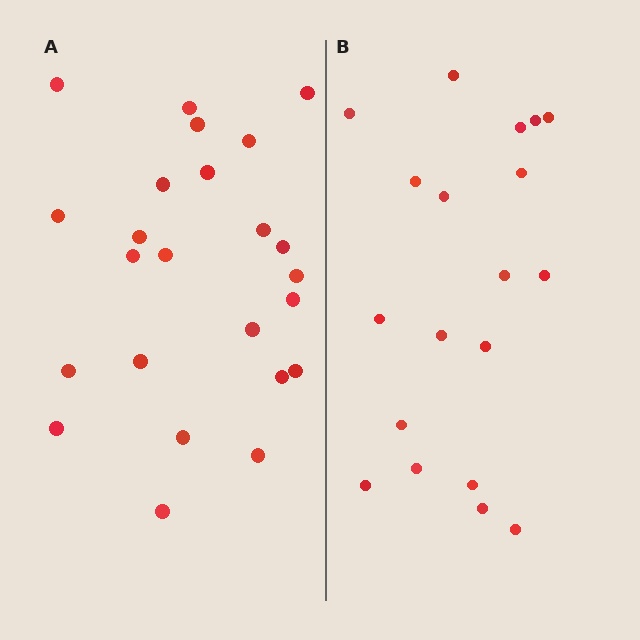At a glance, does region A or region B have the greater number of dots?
Region A (the left region) has more dots.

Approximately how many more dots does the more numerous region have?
Region A has about 5 more dots than region B.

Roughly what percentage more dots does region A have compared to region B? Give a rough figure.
About 25% more.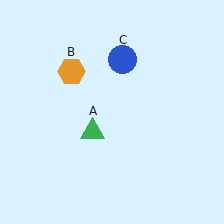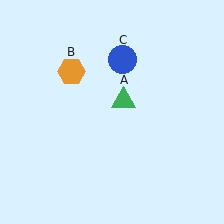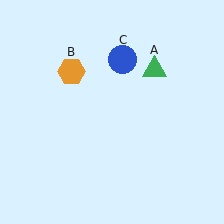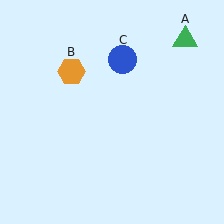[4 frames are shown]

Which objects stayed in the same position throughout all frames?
Orange hexagon (object B) and blue circle (object C) remained stationary.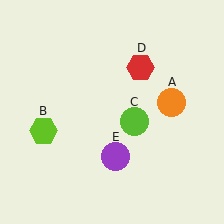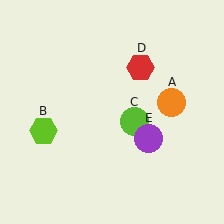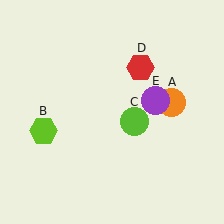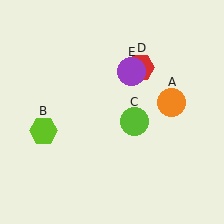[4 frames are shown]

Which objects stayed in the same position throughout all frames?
Orange circle (object A) and lime hexagon (object B) and lime circle (object C) and red hexagon (object D) remained stationary.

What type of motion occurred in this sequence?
The purple circle (object E) rotated counterclockwise around the center of the scene.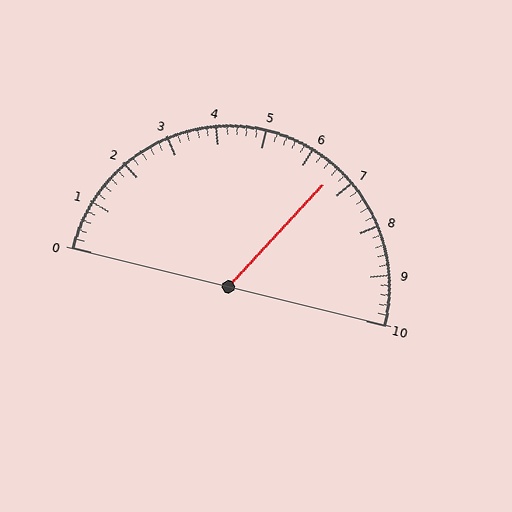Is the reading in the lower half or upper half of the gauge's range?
The reading is in the upper half of the range (0 to 10).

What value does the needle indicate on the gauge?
The needle indicates approximately 6.6.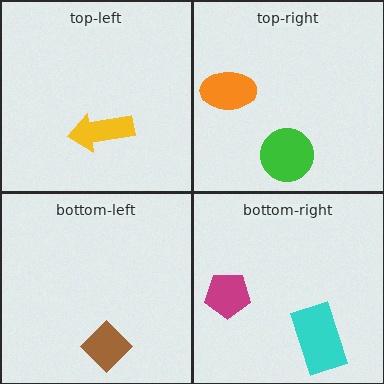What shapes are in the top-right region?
The green circle, the orange ellipse.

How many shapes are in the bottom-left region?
1.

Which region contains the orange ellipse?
The top-right region.